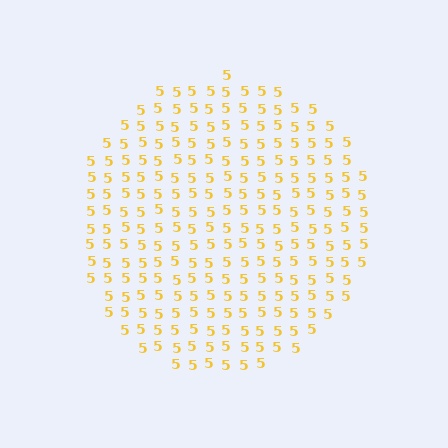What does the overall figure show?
The overall figure shows a circle.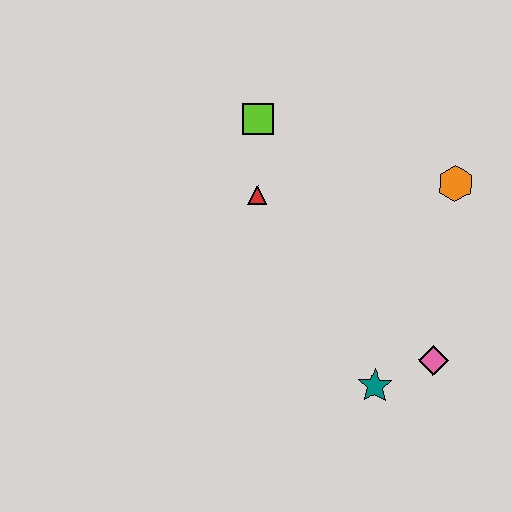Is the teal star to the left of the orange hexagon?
Yes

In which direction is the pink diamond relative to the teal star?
The pink diamond is to the right of the teal star.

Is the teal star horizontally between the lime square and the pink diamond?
Yes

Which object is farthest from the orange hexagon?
The teal star is farthest from the orange hexagon.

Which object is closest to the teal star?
The pink diamond is closest to the teal star.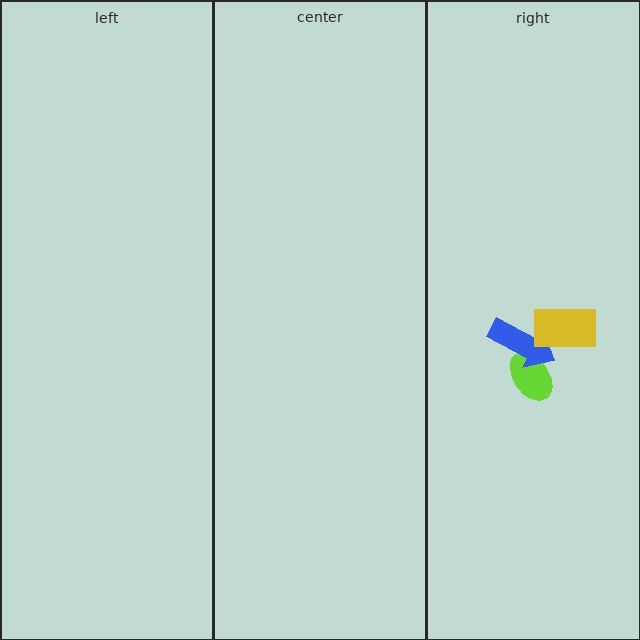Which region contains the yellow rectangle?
The right region.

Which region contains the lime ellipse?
The right region.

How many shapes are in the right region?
3.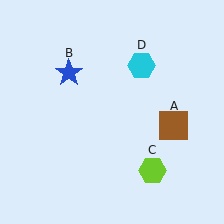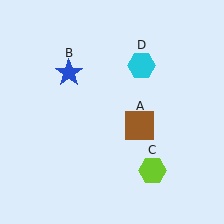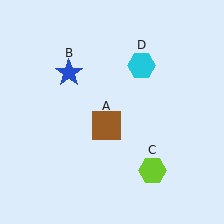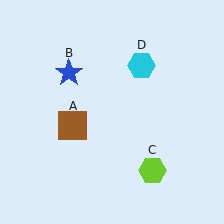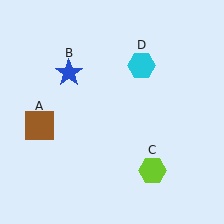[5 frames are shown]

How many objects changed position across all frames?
1 object changed position: brown square (object A).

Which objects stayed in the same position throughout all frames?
Blue star (object B) and lime hexagon (object C) and cyan hexagon (object D) remained stationary.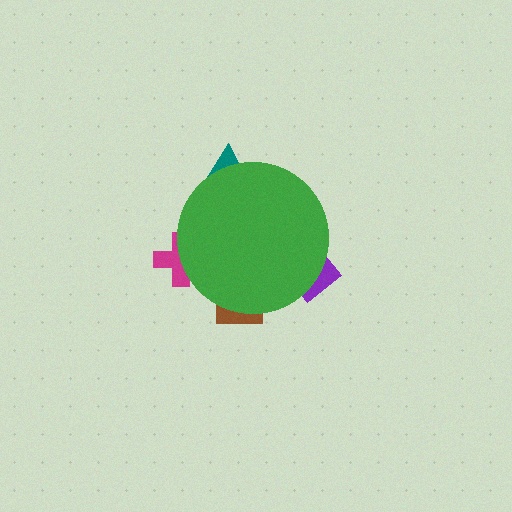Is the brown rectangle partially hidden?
Yes, the brown rectangle is partially hidden behind the green circle.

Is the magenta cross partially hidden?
Yes, the magenta cross is partially hidden behind the green circle.